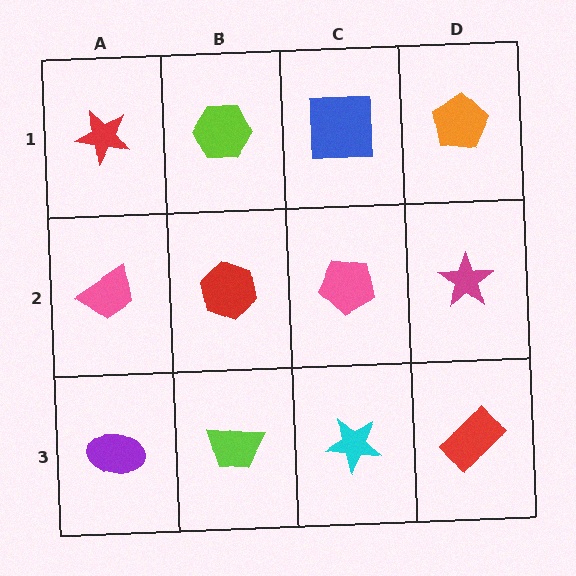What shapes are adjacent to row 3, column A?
A pink trapezoid (row 2, column A), a lime trapezoid (row 3, column B).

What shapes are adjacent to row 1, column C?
A pink pentagon (row 2, column C), a lime hexagon (row 1, column B), an orange pentagon (row 1, column D).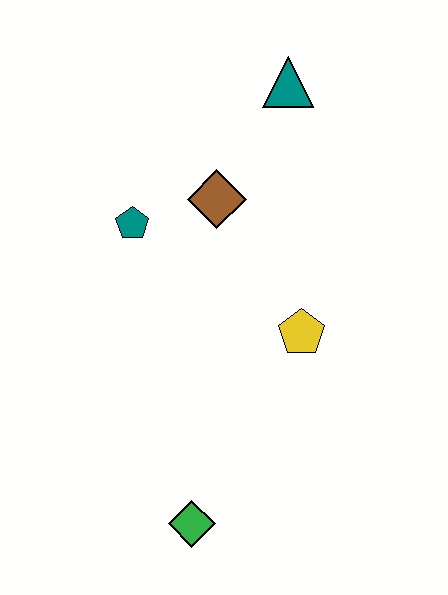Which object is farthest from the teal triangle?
The green diamond is farthest from the teal triangle.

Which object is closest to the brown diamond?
The teal pentagon is closest to the brown diamond.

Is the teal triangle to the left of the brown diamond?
No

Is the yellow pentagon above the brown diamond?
No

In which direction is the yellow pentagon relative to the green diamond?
The yellow pentagon is above the green diamond.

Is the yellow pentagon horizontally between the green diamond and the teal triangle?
No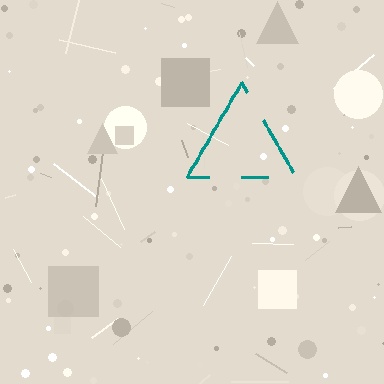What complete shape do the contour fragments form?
The contour fragments form a triangle.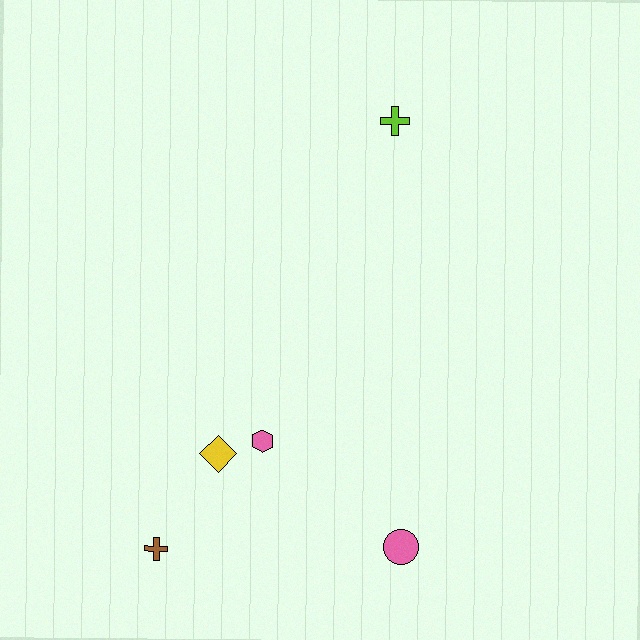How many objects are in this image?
There are 5 objects.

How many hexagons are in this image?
There is 1 hexagon.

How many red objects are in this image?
There are no red objects.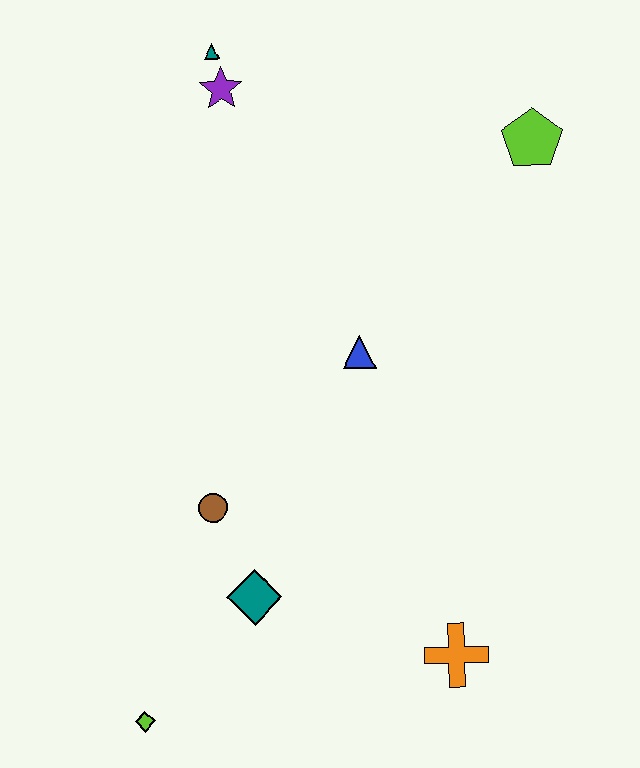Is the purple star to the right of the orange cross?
No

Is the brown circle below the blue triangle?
Yes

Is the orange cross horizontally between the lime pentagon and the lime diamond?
Yes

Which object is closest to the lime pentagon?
The blue triangle is closest to the lime pentagon.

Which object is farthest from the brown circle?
The lime pentagon is farthest from the brown circle.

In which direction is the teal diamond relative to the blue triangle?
The teal diamond is below the blue triangle.